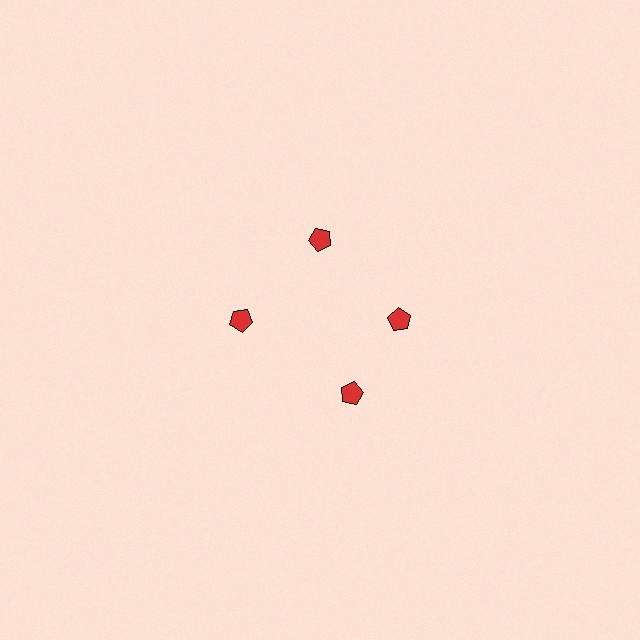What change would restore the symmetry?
The symmetry would be restored by rotating it back into even spacing with its neighbors so that all 4 pentagons sit at equal angles and equal distance from the center.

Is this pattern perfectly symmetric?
No. The 4 red pentagons are arranged in a ring, but one element near the 6 o'clock position is rotated out of alignment along the ring, breaking the 4-fold rotational symmetry.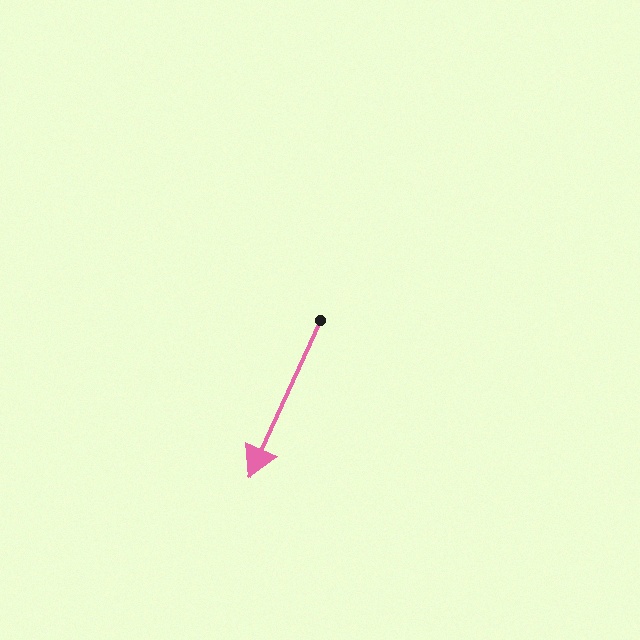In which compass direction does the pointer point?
Southwest.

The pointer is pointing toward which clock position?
Roughly 7 o'clock.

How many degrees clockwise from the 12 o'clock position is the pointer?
Approximately 204 degrees.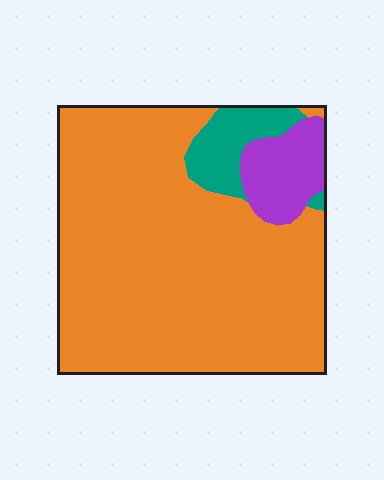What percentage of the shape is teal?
Teal takes up about one tenth (1/10) of the shape.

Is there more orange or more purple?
Orange.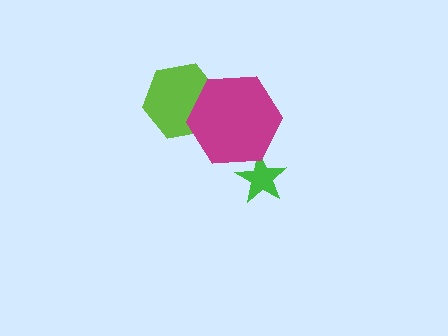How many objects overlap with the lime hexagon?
1 object overlaps with the lime hexagon.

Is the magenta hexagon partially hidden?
No, no other shape covers it.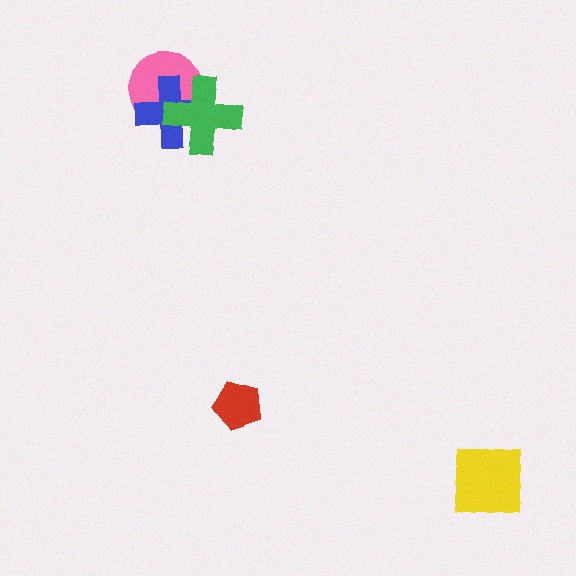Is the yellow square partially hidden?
No, no other shape covers it.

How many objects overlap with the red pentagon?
0 objects overlap with the red pentagon.